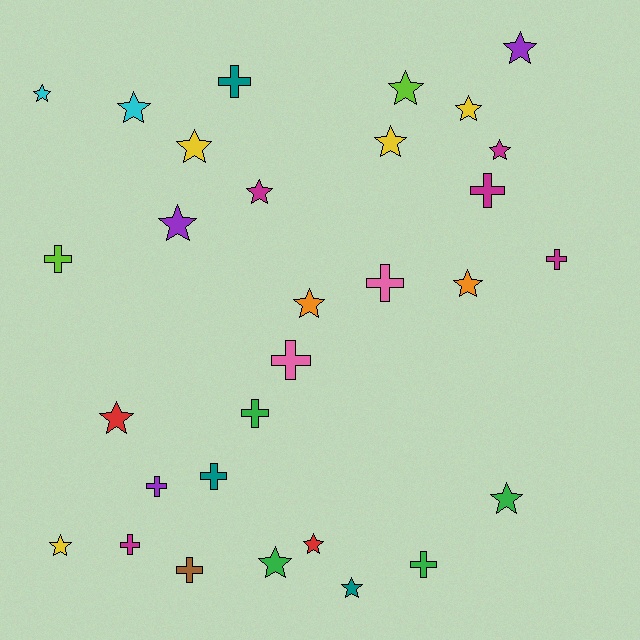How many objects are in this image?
There are 30 objects.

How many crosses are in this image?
There are 12 crosses.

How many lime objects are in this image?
There are 2 lime objects.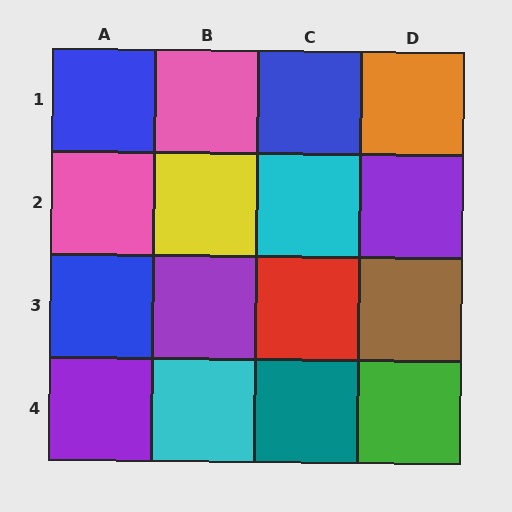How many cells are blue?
3 cells are blue.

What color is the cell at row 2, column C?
Cyan.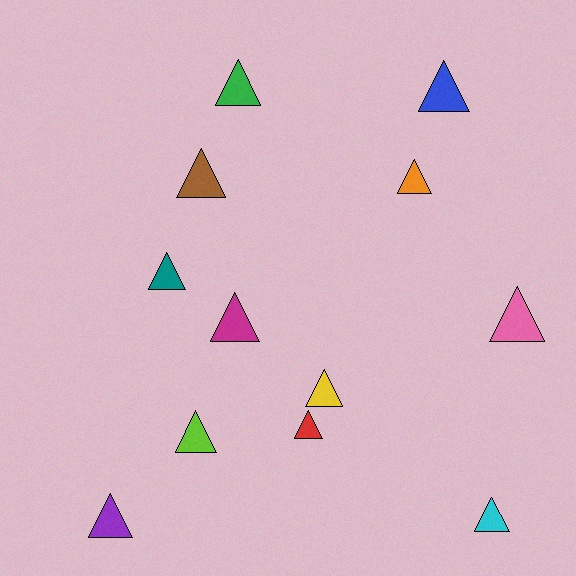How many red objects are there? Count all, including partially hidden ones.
There is 1 red object.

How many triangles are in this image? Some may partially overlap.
There are 12 triangles.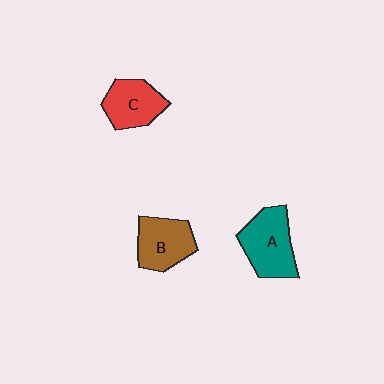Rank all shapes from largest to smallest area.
From largest to smallest: A (teal), B (brown), C (red).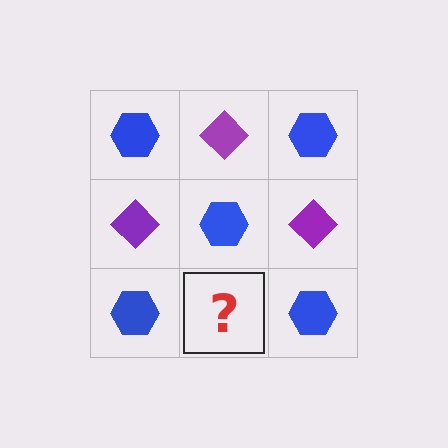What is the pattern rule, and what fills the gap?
The rule is that it alternates blue hexagon and purple diamond in a checkerboard pattern. The gap should be filled with a purple diamond.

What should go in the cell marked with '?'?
The missing cell should contain a purple diamond.